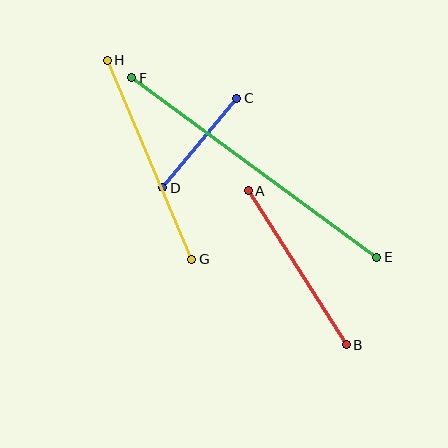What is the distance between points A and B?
The distance is approximately 183 pixels.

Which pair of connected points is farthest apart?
Points E and F are farthest apart.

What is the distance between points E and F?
The distance is approximately 303 pixels.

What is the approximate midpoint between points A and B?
The midpoint is at approximately (297, 268) pixels.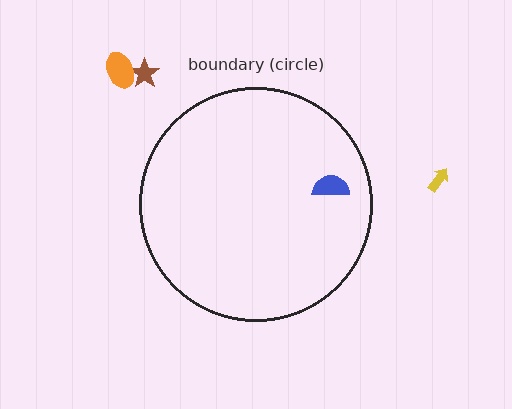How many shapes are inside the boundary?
1 inside, 3 outside.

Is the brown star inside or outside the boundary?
Outside.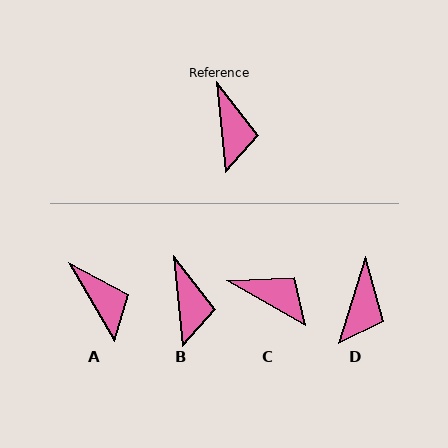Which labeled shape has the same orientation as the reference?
B.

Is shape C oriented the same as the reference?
No, it is off by about 55 degrees.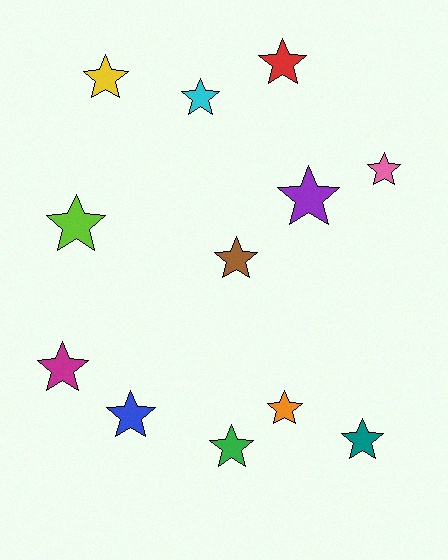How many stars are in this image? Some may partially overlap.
There are 12 stars.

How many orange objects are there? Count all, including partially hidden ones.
There is 1 orange object.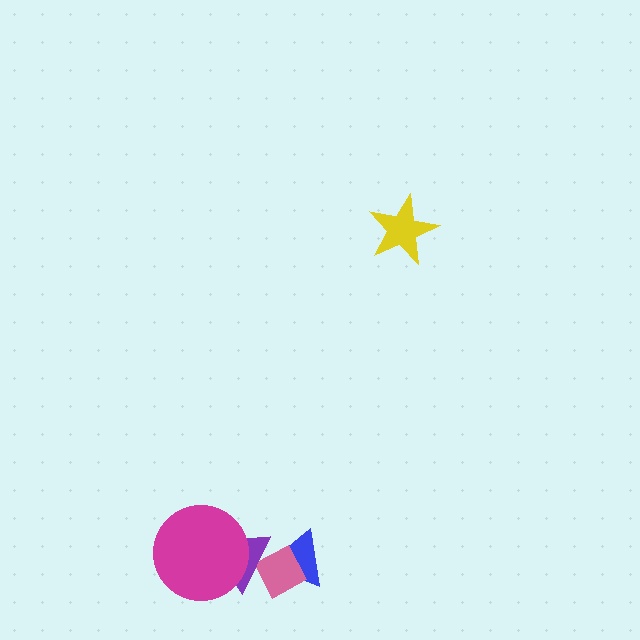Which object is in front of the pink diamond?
The purple triangle is in front of the pink diamond.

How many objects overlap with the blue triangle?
2 objects overlap with the blue triangle.